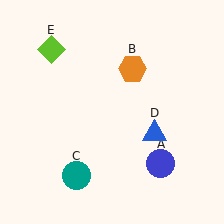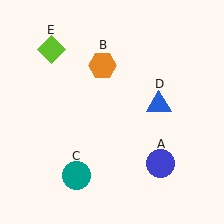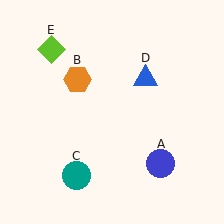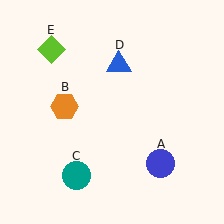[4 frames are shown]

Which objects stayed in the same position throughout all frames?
Blue circle (object A) and teal circle (object C) and lime diamond (object E) remained stationary.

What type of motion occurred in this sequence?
The orange hexagon (object B), blue triangle (object D) rotated counterclockwise around the center of the scene.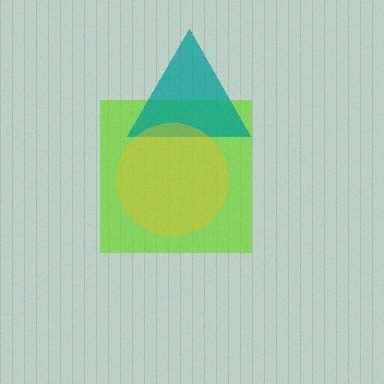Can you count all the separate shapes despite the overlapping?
Yes, there are 3 separate shapes.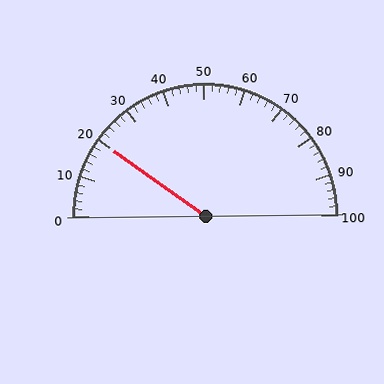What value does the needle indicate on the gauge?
The needle indicates approximately 20.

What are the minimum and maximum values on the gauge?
The gauge ranges from 0 to 100.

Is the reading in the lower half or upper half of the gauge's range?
The reading is in the lower half of the range (0 to 100).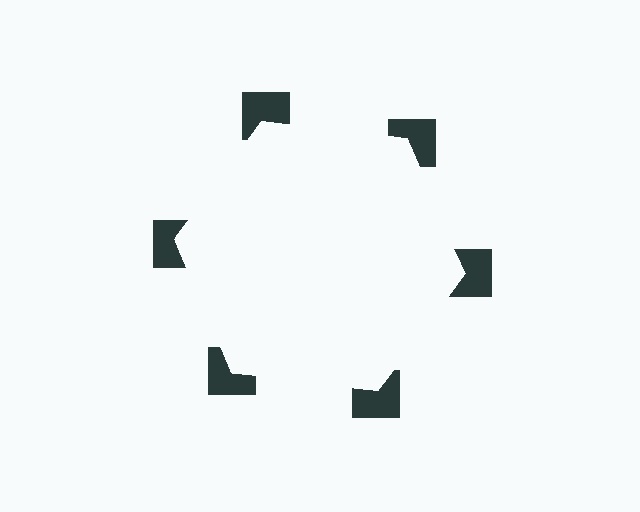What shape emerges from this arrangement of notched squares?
An illusory hexagon — its edges are inferred from the aligned wedge cuts in the notched squares, not physically drawn.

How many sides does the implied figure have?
6 sides.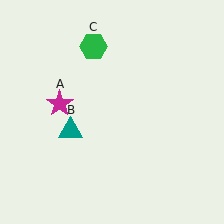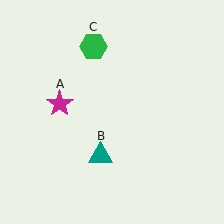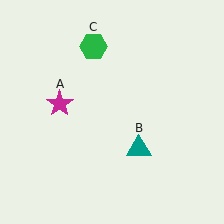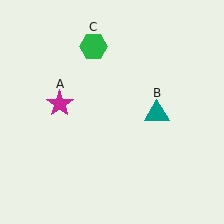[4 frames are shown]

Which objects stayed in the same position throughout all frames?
Magenta star (object A) and green hexagon (object C) remained stationary.